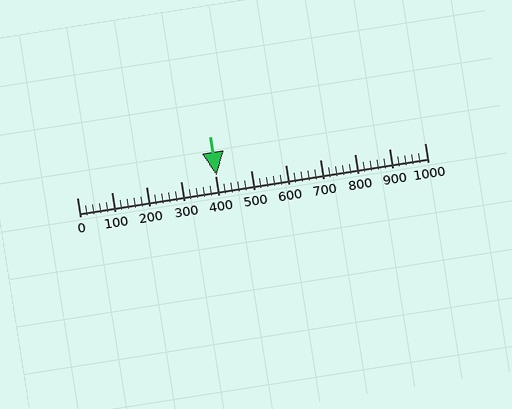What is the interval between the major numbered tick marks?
The major tick marks are spaced 100 units apart.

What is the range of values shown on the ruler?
The ruler shows values from 0 to 1000.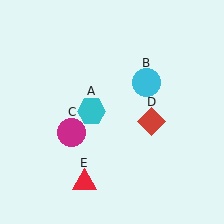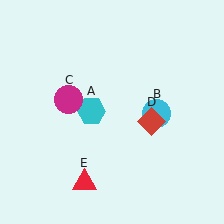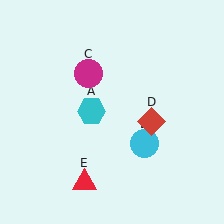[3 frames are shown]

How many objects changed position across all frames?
2 objects changed position: cyan circle (object B), magenta circle (object C).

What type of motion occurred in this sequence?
The cyan circle (object B), magenta circle (object C) rotated clockwise around the center of the scene.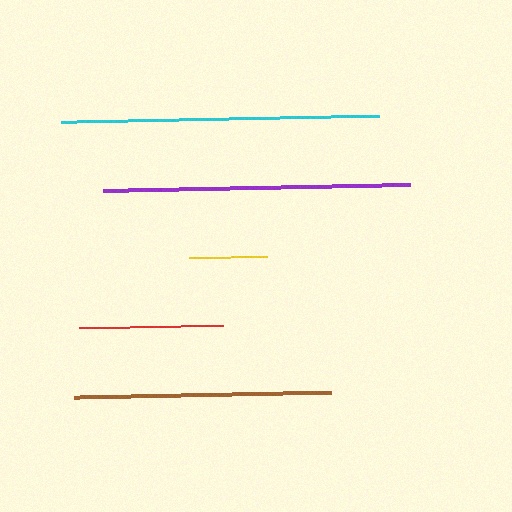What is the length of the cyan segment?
The cyan segment is approximately 317 pixels long.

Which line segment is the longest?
The cyan line is the longest at approximately 317 pixels.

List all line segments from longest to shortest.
From longest to shortest: cyan, purple, brown, red, yellow.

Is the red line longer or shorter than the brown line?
The brown line is longer than the red line.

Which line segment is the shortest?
The yellow line is the shortest at approximately 78 pixels.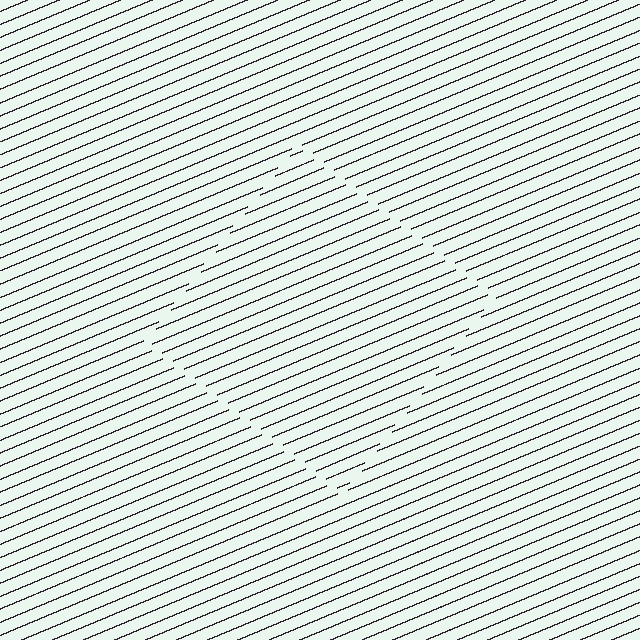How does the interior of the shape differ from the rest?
The interior of the shape contains the same grating, shifted by half a period — the contour is defined by the phase discontinuity where line-ends from the inner and outer gratings abut.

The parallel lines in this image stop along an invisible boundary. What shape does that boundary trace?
An illusory square. The interior of the shape contains the same grating, shifted by half a period — the contour is defined by the phase discontinuity where line-ends from the inner and outer gratings abut.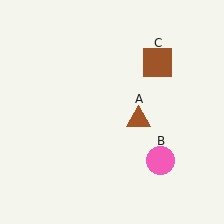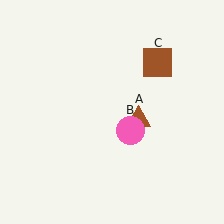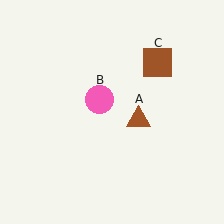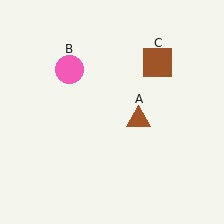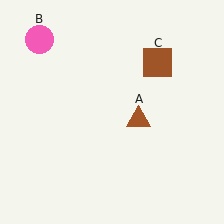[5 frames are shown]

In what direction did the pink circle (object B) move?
The pink circle (object B) moved up and to the left.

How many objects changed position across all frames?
1 object changed position: pink circle (object B).